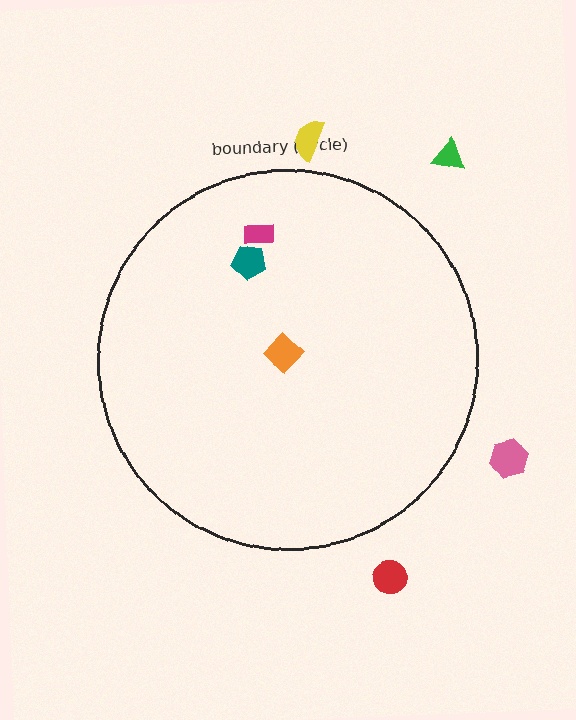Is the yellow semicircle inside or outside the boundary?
Outside.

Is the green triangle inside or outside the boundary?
Outside.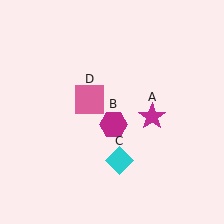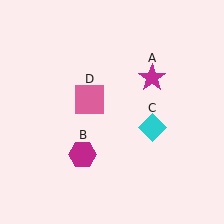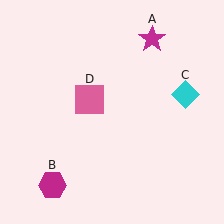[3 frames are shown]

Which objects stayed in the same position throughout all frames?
Pink square (object D) remained stationary.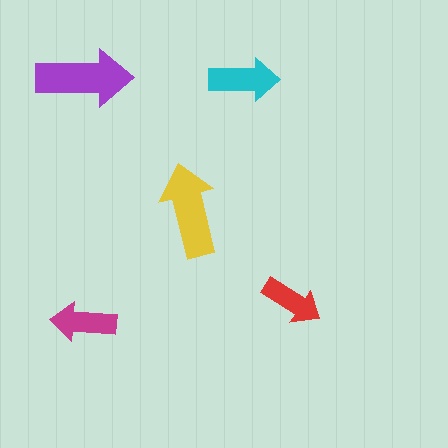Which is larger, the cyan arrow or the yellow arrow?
The yellow one.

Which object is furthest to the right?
The red arrow is rightmost.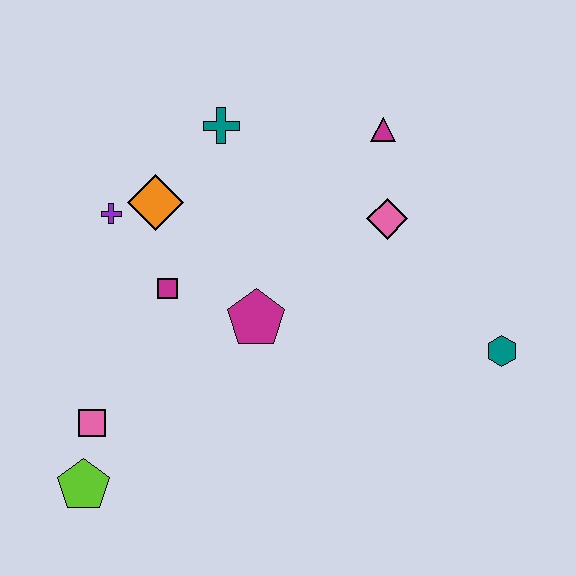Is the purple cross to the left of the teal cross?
Yes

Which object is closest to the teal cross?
The orange diamond is closest to the teal cross.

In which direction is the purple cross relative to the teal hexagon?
The purple cross is to the left of the teal hexagon.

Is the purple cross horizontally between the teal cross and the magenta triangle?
No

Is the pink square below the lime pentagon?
No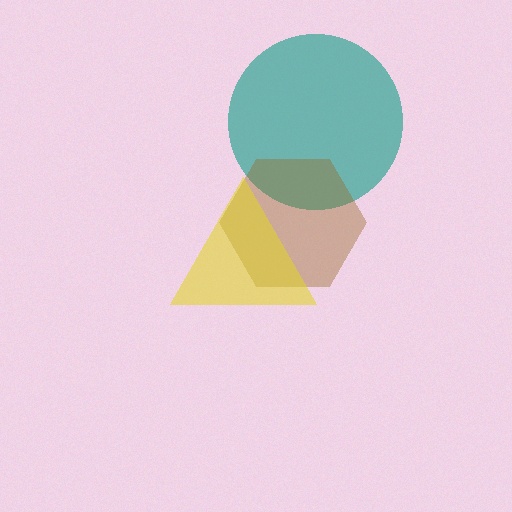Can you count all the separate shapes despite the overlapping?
Yes, there are 3 separate shapes.